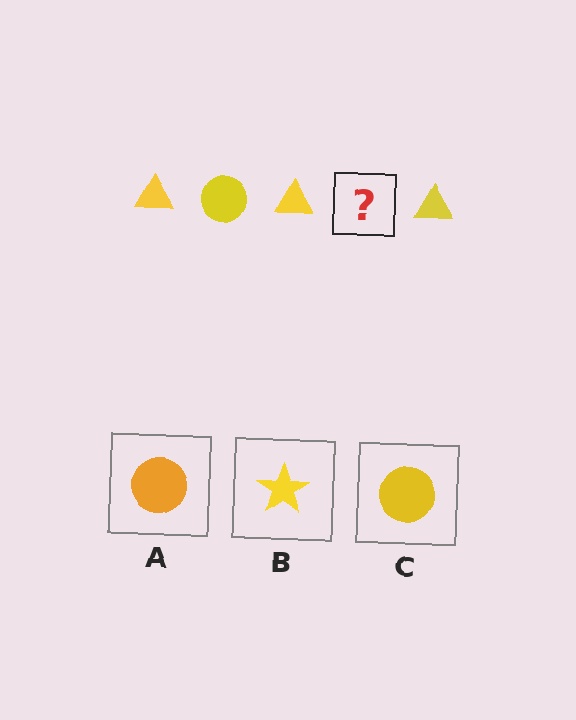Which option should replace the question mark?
Option C.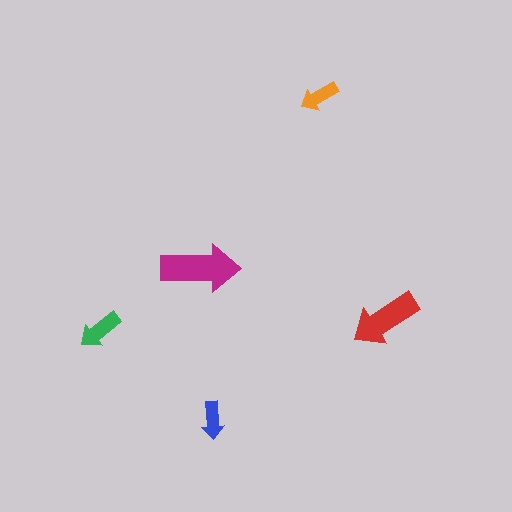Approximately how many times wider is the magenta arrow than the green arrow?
About 1.5 times wider.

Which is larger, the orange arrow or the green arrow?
The green one.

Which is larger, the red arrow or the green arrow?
The red one.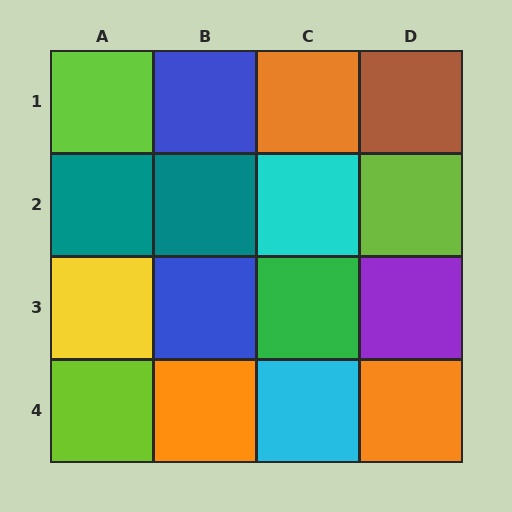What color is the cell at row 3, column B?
Blue.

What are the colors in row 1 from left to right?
Lime, blue, orange, brown.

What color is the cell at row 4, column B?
Orange.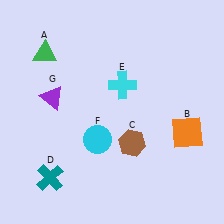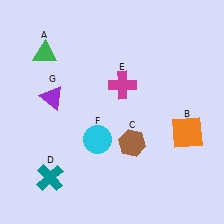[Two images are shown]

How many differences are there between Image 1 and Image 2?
There is 1 difference between the two images.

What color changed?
The cross (E) changed from cyan in Image 1 to magenta in Image 2.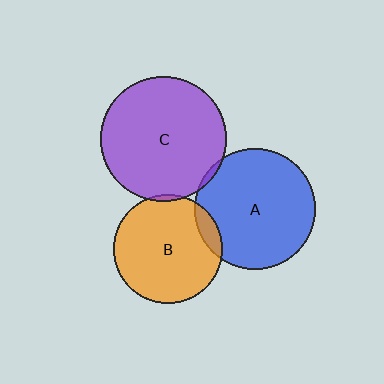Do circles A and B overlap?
Yes.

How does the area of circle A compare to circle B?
Approximately 1.2 times.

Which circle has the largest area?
Circle C (purple).